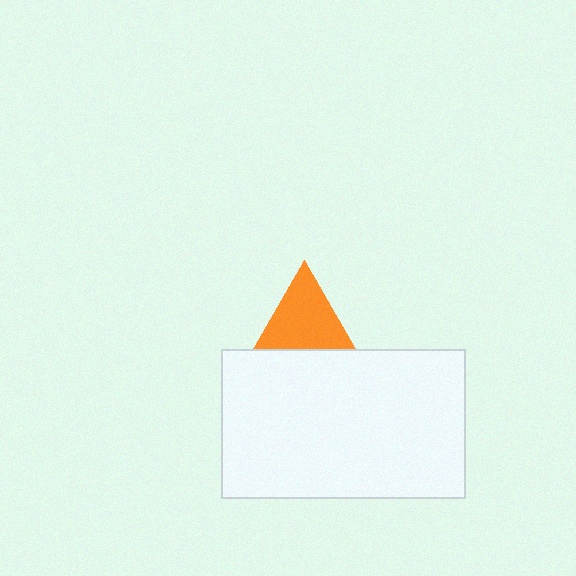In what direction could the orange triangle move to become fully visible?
The orange triangle could move up. That would shift it out from behind the white rectangle entirely.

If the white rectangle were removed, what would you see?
You would see the complete orange triangle.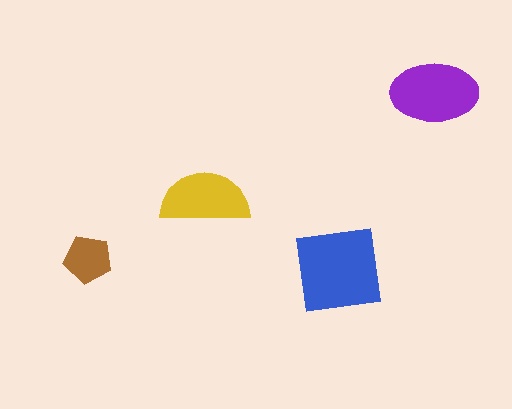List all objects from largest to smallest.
The blue square, the purple ellipse, the yellow semicircle, the brown pentagon.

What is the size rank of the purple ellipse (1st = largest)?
2nd.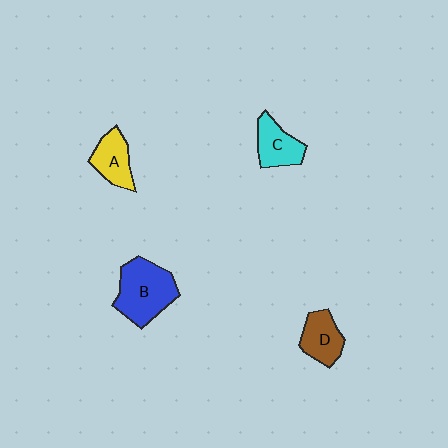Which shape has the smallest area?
Shape A (yellow).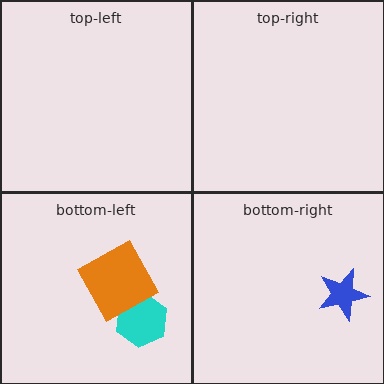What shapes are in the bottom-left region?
The cyan hexagon, the orange square.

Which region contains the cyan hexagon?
The bottom-left region.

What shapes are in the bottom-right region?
The blue star.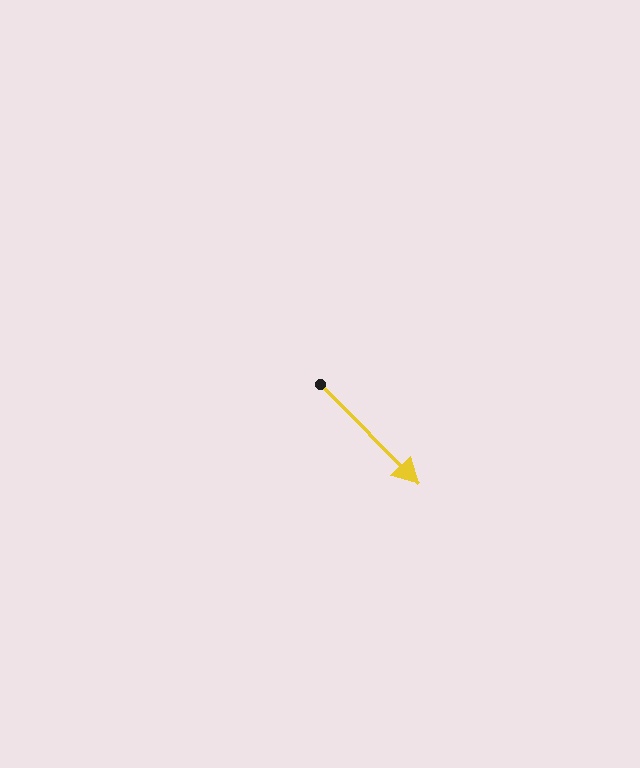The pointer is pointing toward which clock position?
Roughly 5 o'clock.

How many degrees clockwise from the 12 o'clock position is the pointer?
Approximately 135 degrees.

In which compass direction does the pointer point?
Southeast.